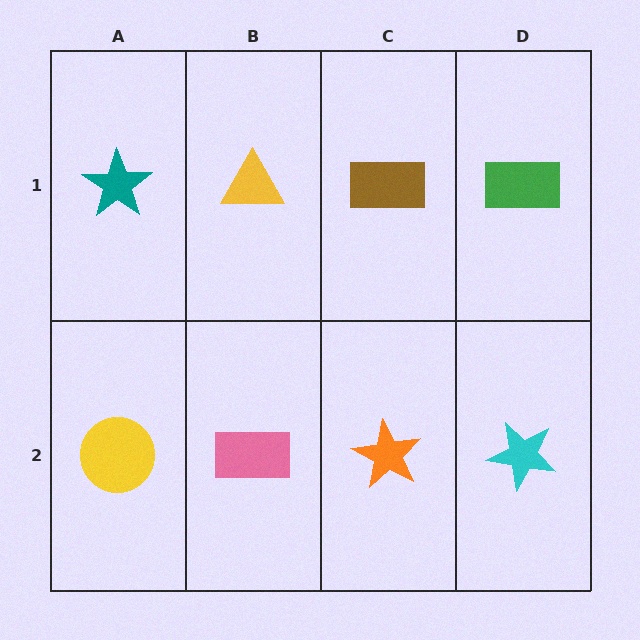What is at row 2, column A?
A yellow circle.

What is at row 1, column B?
A yellow triangle.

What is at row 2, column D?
A cyan star.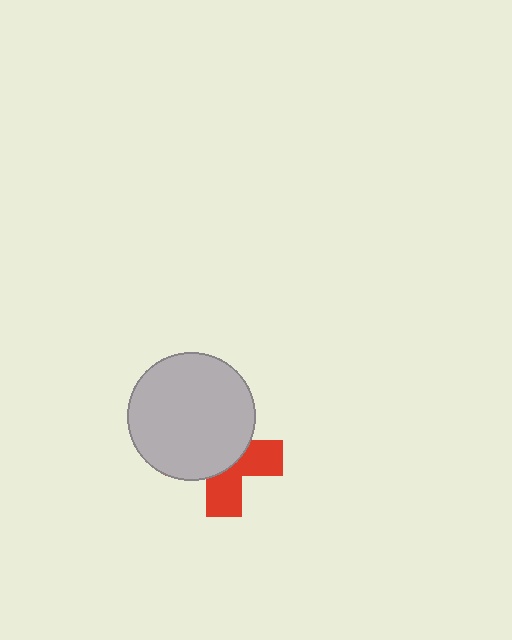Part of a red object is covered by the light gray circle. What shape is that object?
It is a cross.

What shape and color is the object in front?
The object in front is a light gray circle.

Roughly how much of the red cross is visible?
A small part of it is visible (roughly 43%).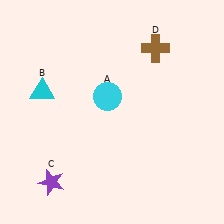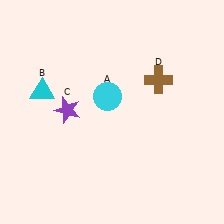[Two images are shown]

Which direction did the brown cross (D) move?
The brown cross (D) moved down.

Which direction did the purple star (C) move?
The purple star (C) moved up.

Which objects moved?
The objects that moved are: the purple star (C), the brown cross (D).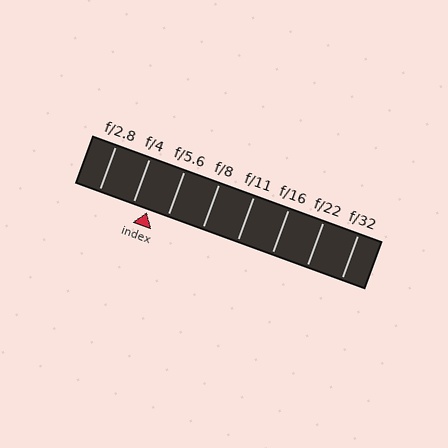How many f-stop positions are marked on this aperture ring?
There are 8 f-stop positions marked.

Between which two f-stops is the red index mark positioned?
The index mark is between f/4 and f/5.6.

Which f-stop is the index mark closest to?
The index mark is closest to f/4.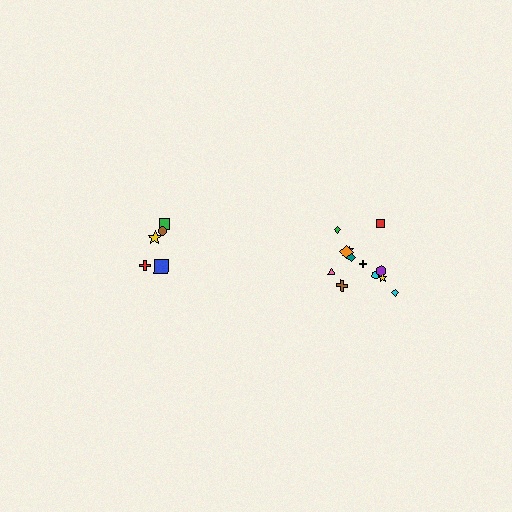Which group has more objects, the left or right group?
The right group.